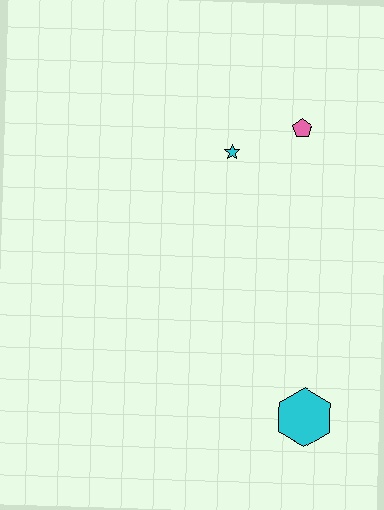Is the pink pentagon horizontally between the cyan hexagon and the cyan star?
Yes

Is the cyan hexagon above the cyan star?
No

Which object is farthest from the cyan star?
The cyan hexagon is farthest from the cyan star.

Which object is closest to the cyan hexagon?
The cyan star is closest to the cyan hexagon.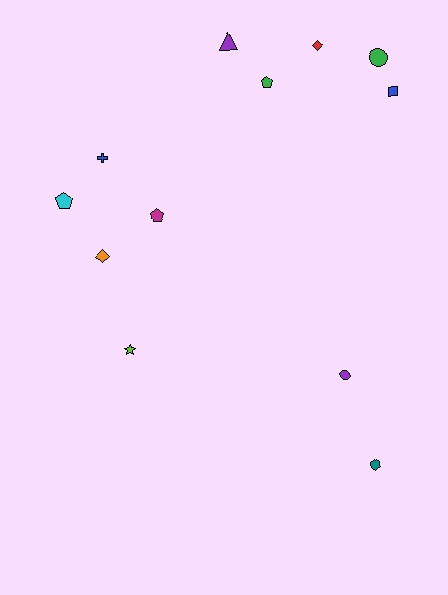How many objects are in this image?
There are 12 objects.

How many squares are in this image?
There is 1 square.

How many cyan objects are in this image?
There is 1 cyan object.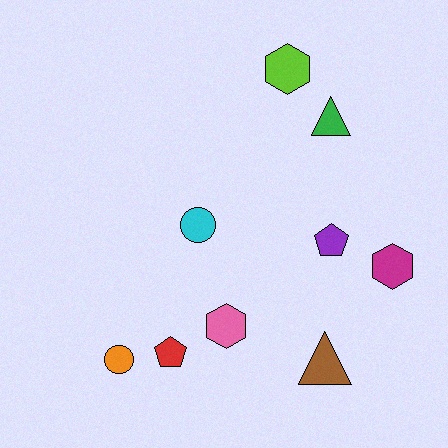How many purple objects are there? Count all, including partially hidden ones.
There is 1 purple object.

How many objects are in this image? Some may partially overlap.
There are 9 objects.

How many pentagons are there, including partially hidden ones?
There are 2 pentagons.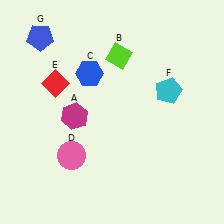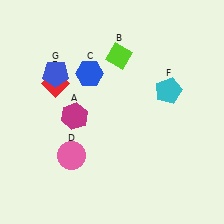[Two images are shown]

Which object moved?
The blue pentagon (G) moved down.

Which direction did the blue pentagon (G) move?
The blue pentagon (G) moved down.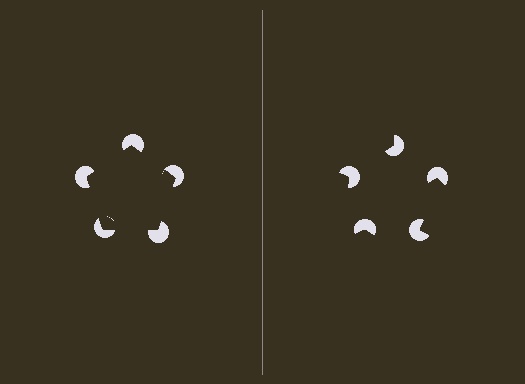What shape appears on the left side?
An illusory pentagon.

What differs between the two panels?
The pac-man discs are positioned identically on both sides; only the wedge orientations differ. On the left they align to a pentagon; on the right they are misaligned.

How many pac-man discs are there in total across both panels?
10 — 5 on each side.